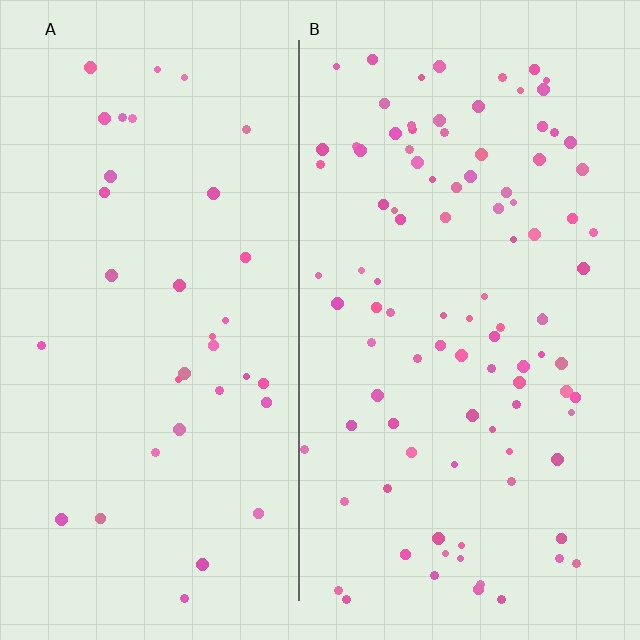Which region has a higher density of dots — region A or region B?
B (the right).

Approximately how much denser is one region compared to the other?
Approximately 2.7× — region B over region A.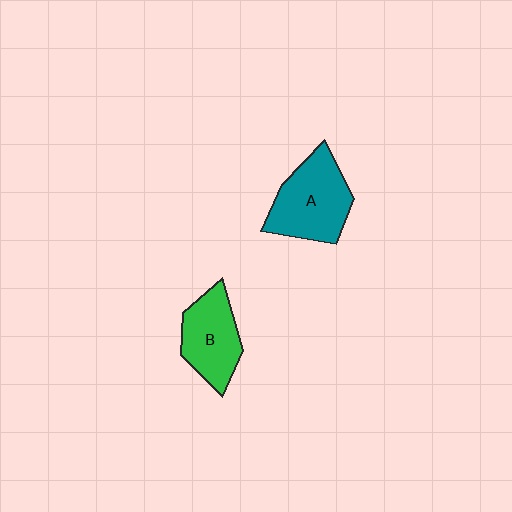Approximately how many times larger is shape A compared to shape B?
Approximately 1.2 times.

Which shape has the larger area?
Shape A (teal).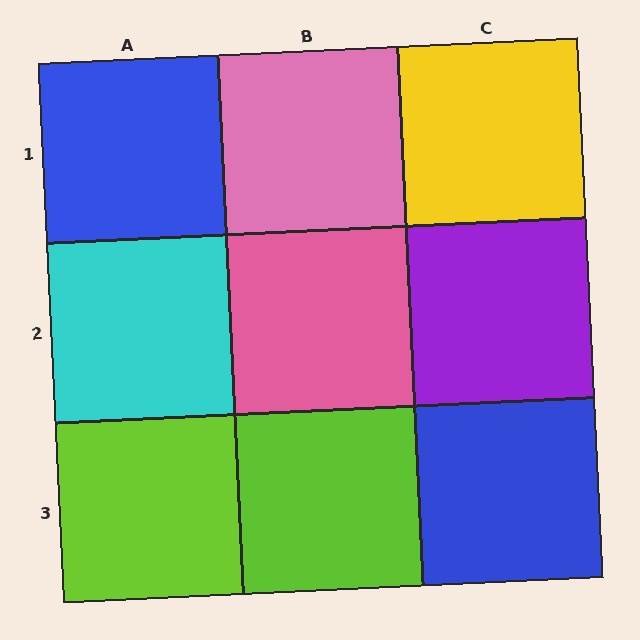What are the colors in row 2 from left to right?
Cyan, pink, purple.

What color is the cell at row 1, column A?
Blue.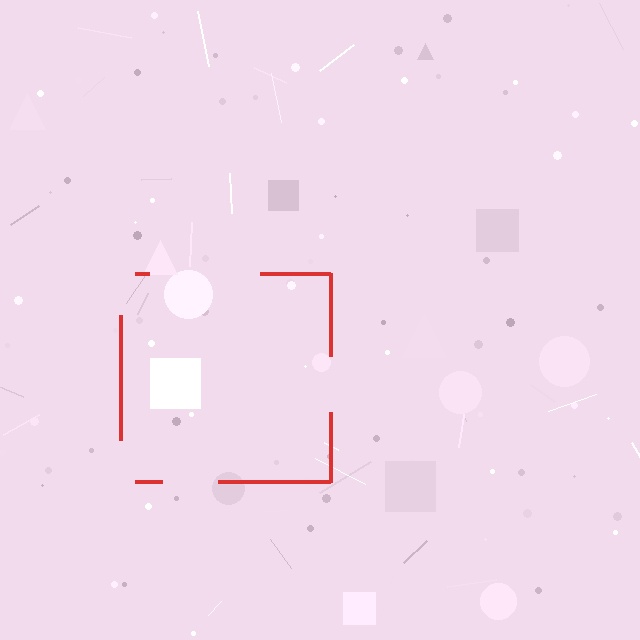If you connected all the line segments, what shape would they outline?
They would outline a square.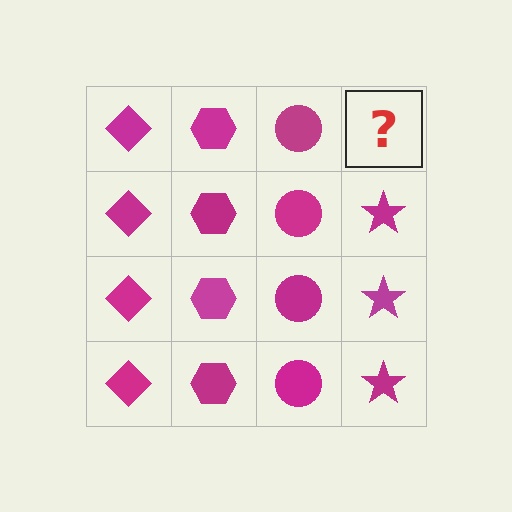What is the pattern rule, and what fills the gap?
The rule is that each column has a consistent shape. The gap should be filled with a magenta star.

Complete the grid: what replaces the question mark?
The question mark should be replaced with a magenta star.